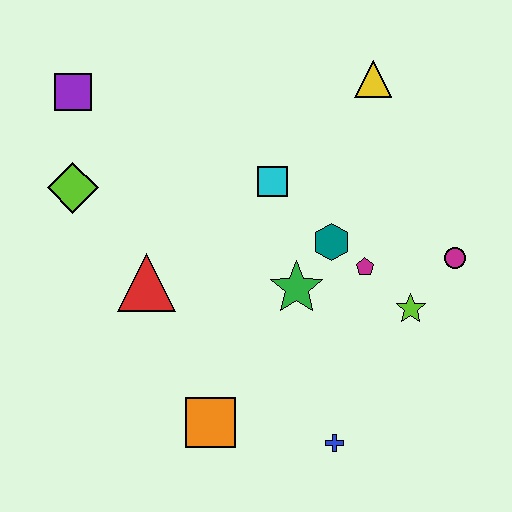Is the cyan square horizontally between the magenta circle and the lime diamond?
Yes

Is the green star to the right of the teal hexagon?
No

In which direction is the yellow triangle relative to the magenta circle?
The yellow triangle is above the magenta circle.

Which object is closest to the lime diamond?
The purple square is closest to the lime diamond.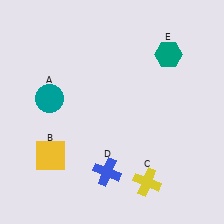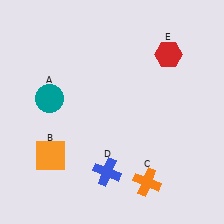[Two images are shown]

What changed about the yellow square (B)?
In Image 1, B is yellow. In Image 2, it changed to orange.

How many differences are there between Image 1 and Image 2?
There are 3 differences between the two images.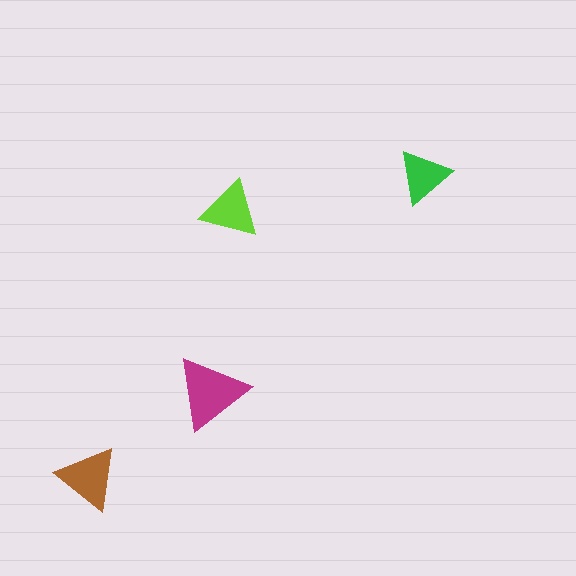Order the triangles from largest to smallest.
the magenta one, the brown one, the lime one, the green one.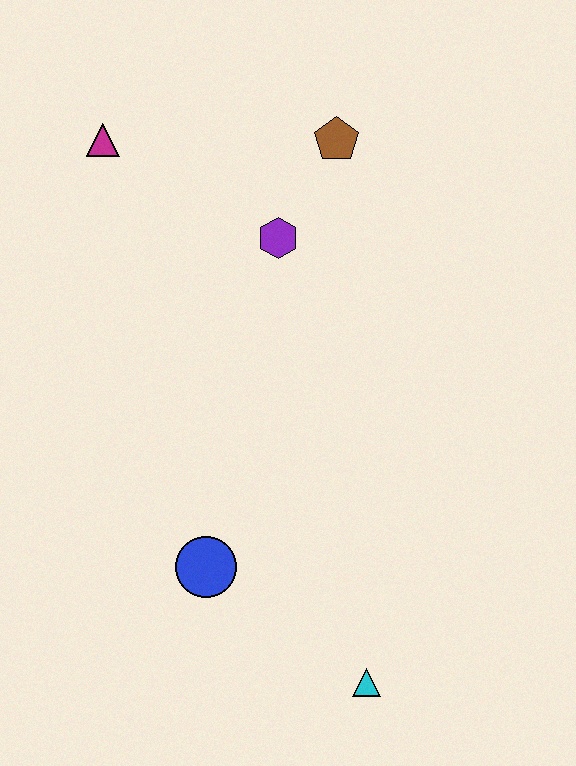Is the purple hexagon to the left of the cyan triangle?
Yes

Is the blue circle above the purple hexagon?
No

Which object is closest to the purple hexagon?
The brown pentagon is closest to the purple hexagon.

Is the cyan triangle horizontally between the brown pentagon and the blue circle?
No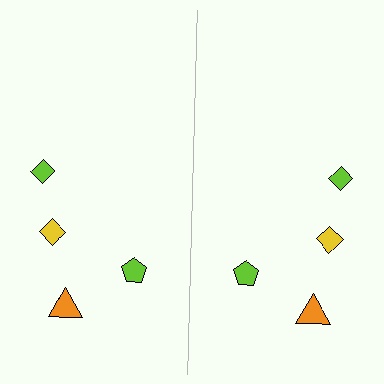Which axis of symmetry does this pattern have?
The pattern has a vertical axis of symmetry running through the center of the image.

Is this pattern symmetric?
Yes, this pattern has bilateral (reflection) symmetry.